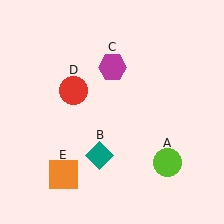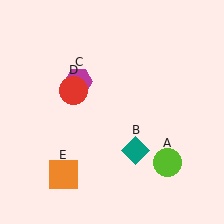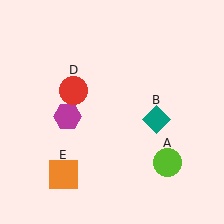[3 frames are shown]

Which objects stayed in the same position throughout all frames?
Lime circle (object A) and red circle (object D) and orange square (object E) remained stationary.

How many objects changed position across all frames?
2 objects changed position: teal diamond (object B), magenta hexagon (object C).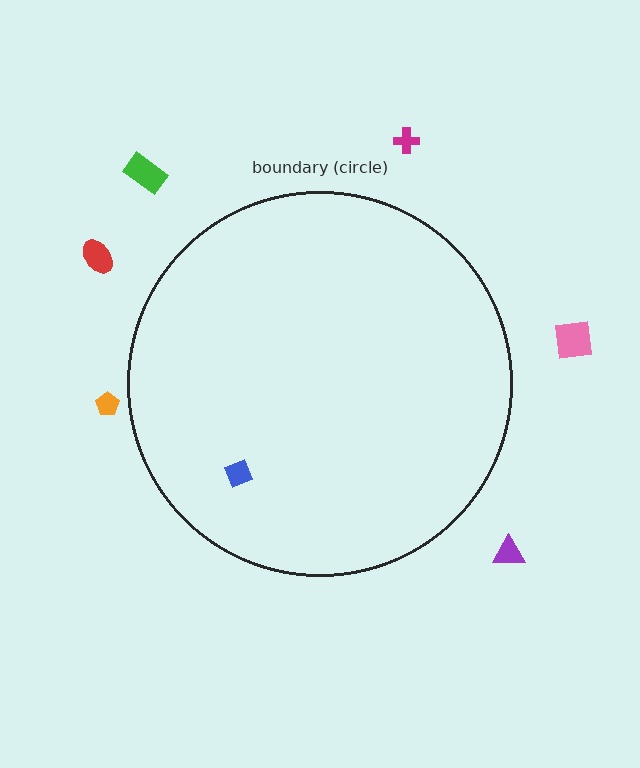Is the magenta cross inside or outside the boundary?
Outside.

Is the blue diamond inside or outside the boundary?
Inside.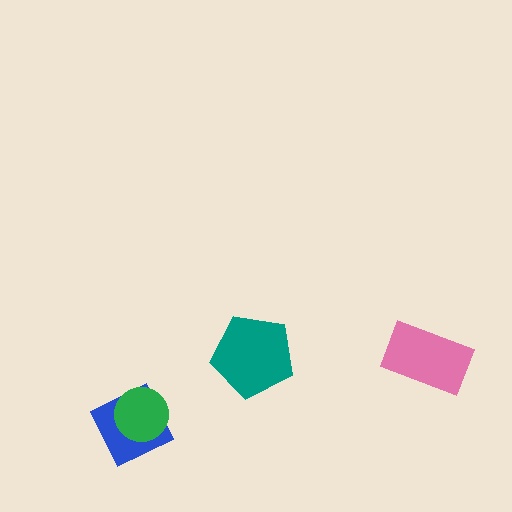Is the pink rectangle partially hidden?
No, no other shape covers it.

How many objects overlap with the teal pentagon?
0 objects overlap with the teal pentagon.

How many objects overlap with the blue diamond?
1 object overlaps with the blue diamond.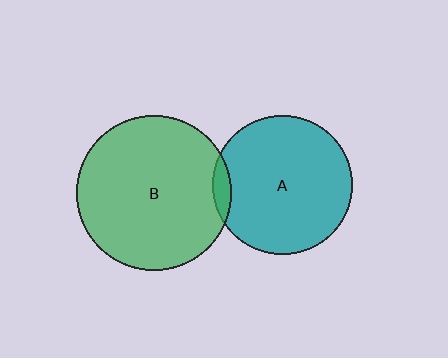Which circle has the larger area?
Circle B (green).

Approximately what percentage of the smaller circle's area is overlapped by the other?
Approximately 5%.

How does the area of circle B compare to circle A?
Approximately 1.2 times.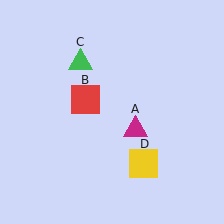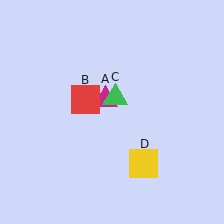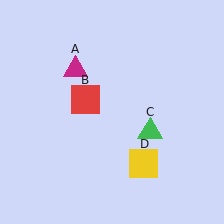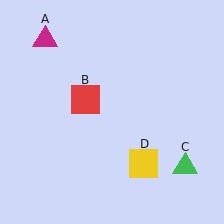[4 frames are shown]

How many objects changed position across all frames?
2 objects changed position: magenta triangle (object A), green triangle (object C).